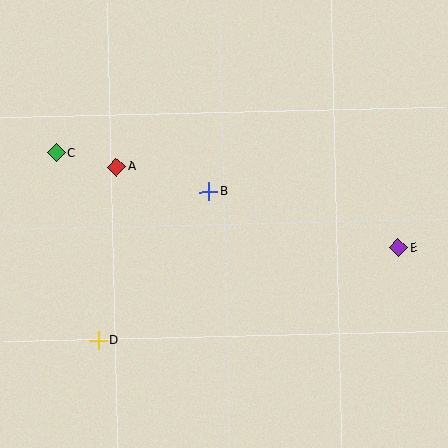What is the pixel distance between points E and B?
The distance between E and B is 198 pixels.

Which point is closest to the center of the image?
Point B at (209, 192) is closest to the center.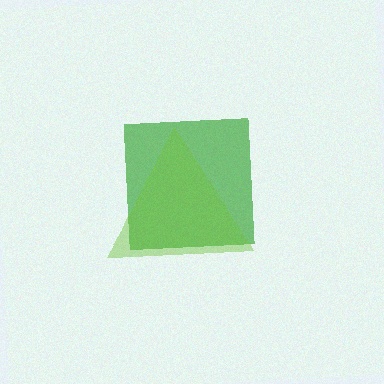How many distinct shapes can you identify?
There are 2 distinct shapes: a green square, a lime triangle.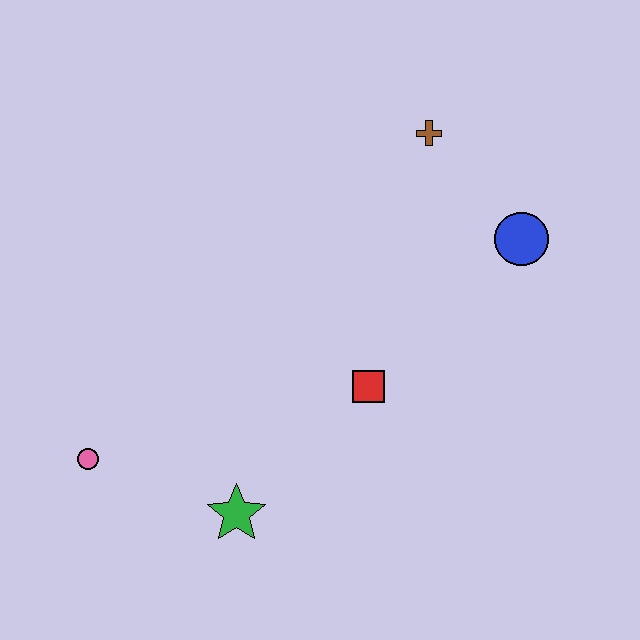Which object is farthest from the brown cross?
The pink circle is farthest from the brown cross.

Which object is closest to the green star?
The pink circle is closest to the green star.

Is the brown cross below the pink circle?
No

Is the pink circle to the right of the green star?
No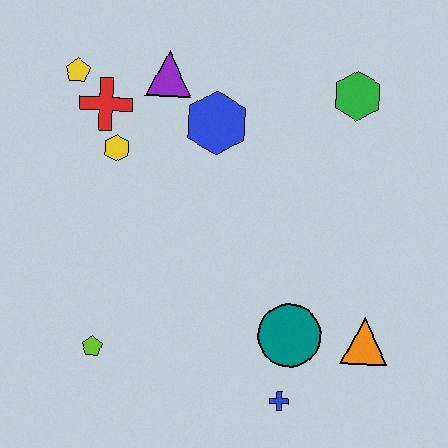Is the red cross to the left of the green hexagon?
Yes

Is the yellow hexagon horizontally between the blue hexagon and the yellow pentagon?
Yes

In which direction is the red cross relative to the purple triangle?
The red cross is to the left of the purple triangle.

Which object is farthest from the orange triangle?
The yellow pentagon is farthest from the orange triangle.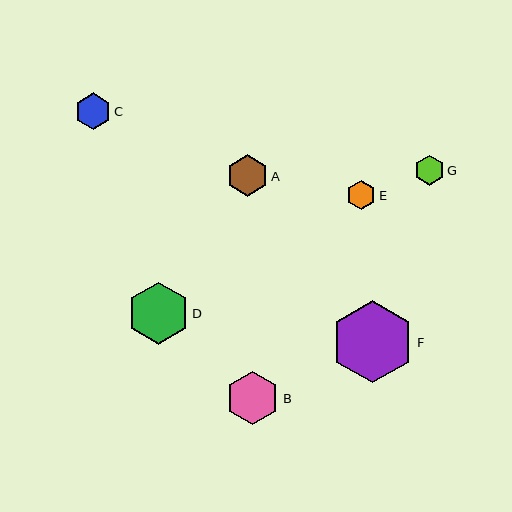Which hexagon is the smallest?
Hexagon E is the smallest with a size of approximately 29 pixels.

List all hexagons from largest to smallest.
From largest to smallest: F, D, B, A, C, G, E.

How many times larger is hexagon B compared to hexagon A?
Hexagon B is approximately 1.3 times the size of hexagon A.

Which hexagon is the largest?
Hexagon F is the largest with a size of approximately 82 pixels.